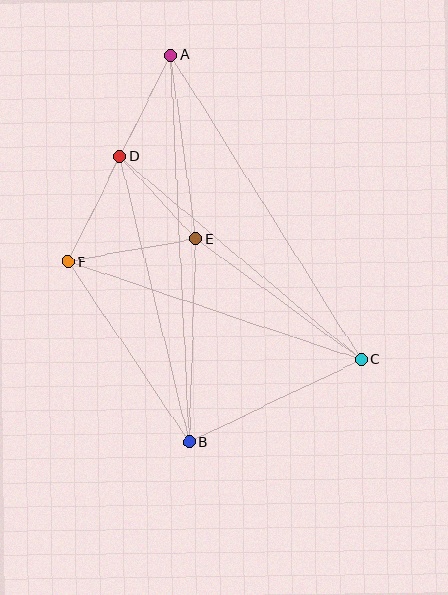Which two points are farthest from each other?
Points A and B are farthest from each other.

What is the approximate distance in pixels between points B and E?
The distance between B and E is approximately 203 pixels.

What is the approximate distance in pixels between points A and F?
The distance between A and F is approximately 230 pixels.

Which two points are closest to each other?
Points D and E are closest to each other.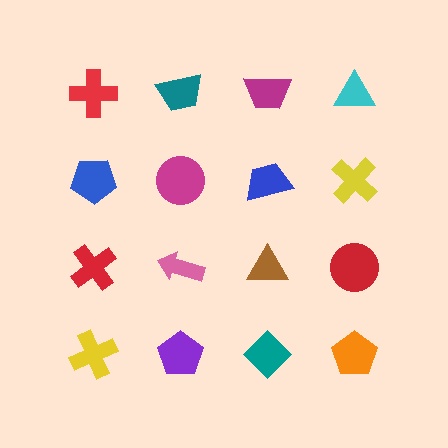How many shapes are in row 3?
4 shapes.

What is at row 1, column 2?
A teal trapezoid.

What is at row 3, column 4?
A red circle.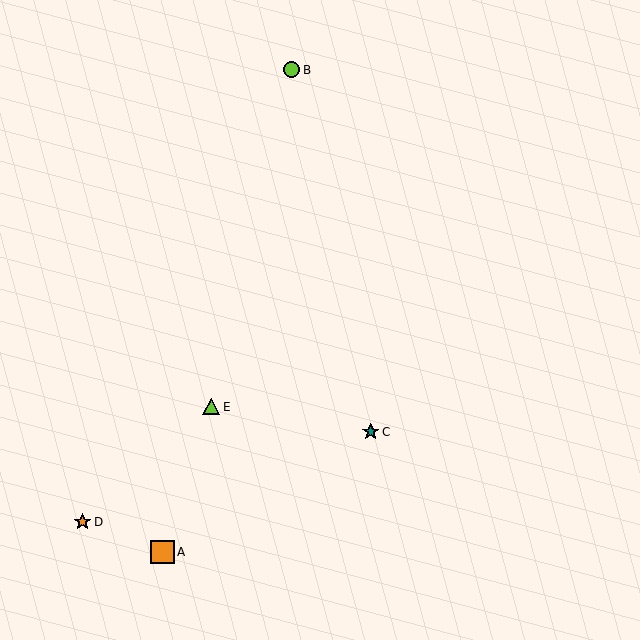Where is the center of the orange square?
The center of the orange square is at (162, 552).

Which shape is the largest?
The orange square (labeled A) is the largest.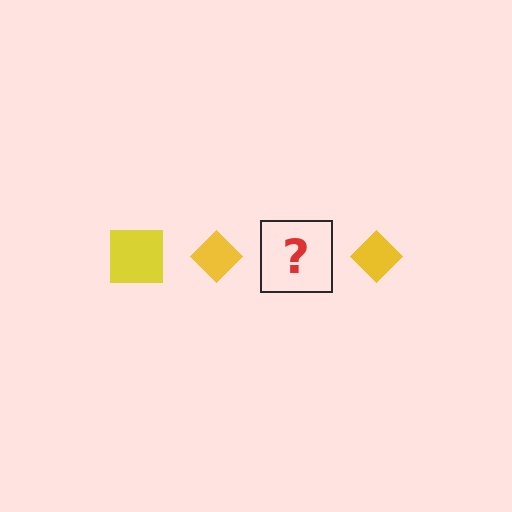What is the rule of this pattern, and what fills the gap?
The rule is that the pattern cycles through square, diamond shapes in yellow. The gap should be filled with a yellow square.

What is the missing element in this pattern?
The missing element is a yellow square.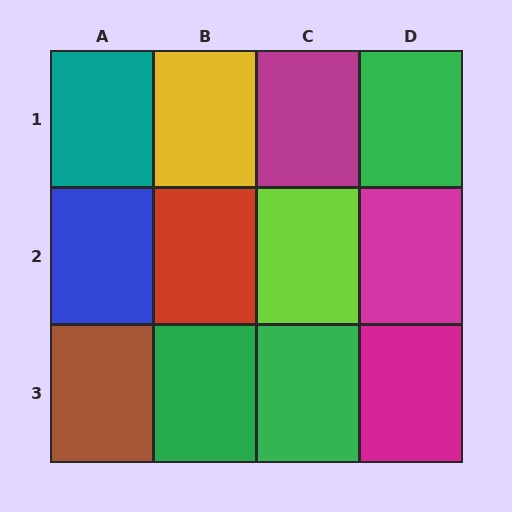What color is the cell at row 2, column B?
Red.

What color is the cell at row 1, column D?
Green.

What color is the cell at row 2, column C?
Lime.